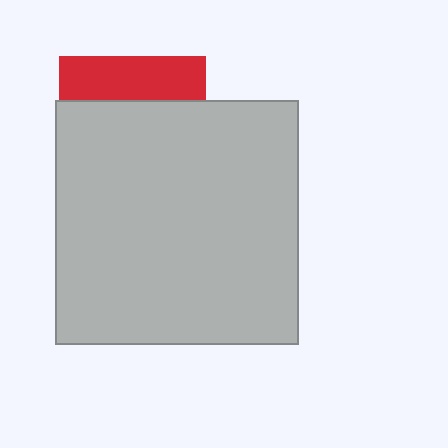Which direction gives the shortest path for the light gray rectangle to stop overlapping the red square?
Moving down gives the shortest separation.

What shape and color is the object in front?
The object in front is a light gray rectangle.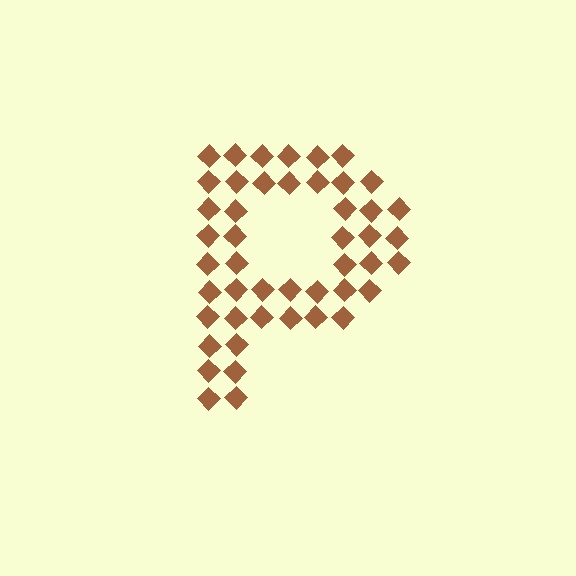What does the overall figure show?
The overall figure shows the letter P.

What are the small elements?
The small elements are diamonds.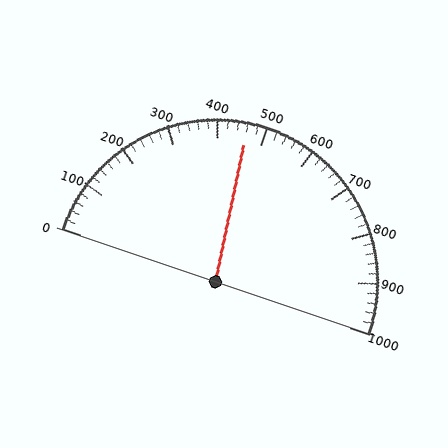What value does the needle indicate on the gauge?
The needle indicates approximately 460.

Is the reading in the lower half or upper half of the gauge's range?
The reading is in the lower half of the range (0 to 1000).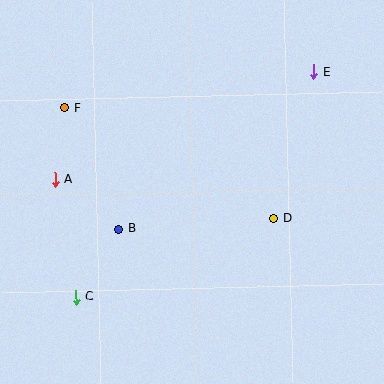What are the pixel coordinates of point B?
Point B is at (119, 229).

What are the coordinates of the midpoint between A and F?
The midpoint between A and F is at (60, 144).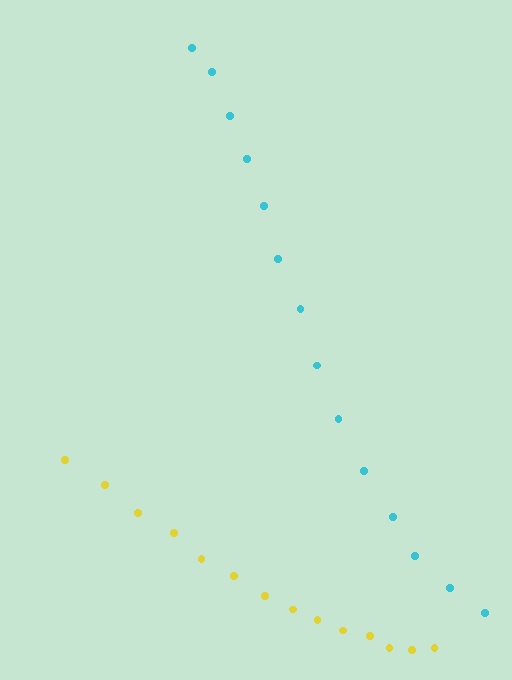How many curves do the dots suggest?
There are 2 distinct paths.